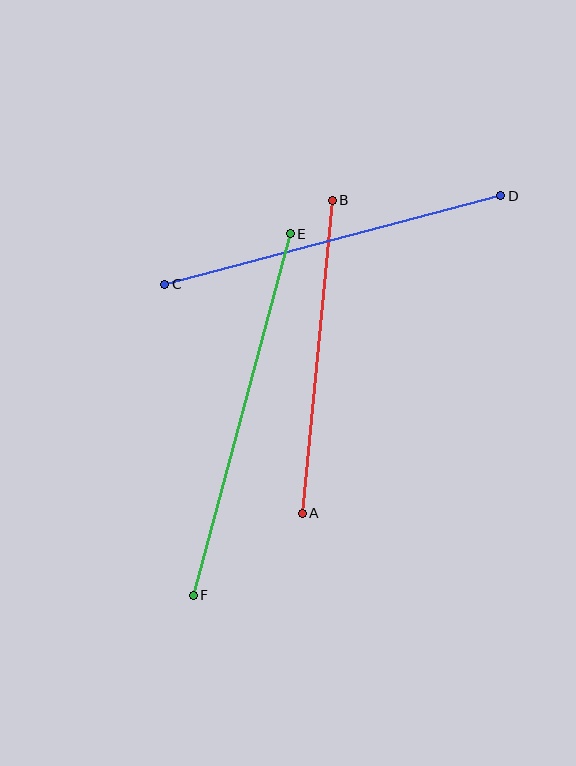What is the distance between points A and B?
The distance is approximately 315 pixels.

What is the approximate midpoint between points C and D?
The midpoint is at approximately (333, 240) pixels.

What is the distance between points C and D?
The distance is approximately 347 pixels.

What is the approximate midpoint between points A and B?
The midpoint is at approximately (317, 357) pixels.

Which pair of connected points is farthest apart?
Points E and F are farthest apart.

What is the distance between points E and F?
The distance is approximately 374 pixels.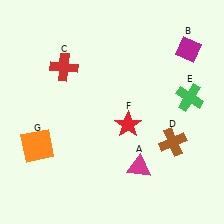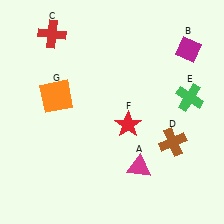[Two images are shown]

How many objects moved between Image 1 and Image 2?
2 objects moved between the two images.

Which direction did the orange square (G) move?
The orange square (G) moved up.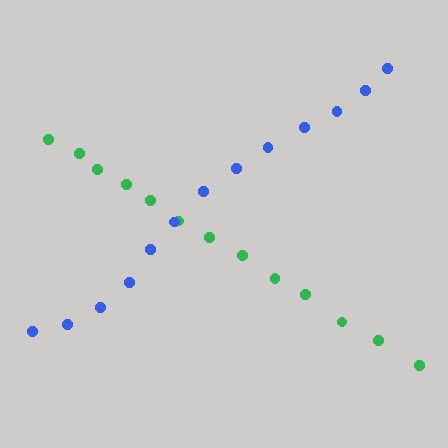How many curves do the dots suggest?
There are 2 distinct paths.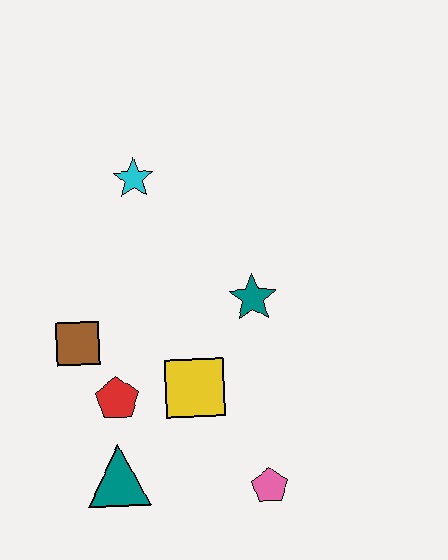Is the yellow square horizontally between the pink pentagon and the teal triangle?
Yes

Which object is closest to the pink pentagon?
The yellow square is closest to the pink pentagon.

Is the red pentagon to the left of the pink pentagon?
Yes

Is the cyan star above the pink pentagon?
Yes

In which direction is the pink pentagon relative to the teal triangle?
The pink pentagon is to the right of the teal triangle.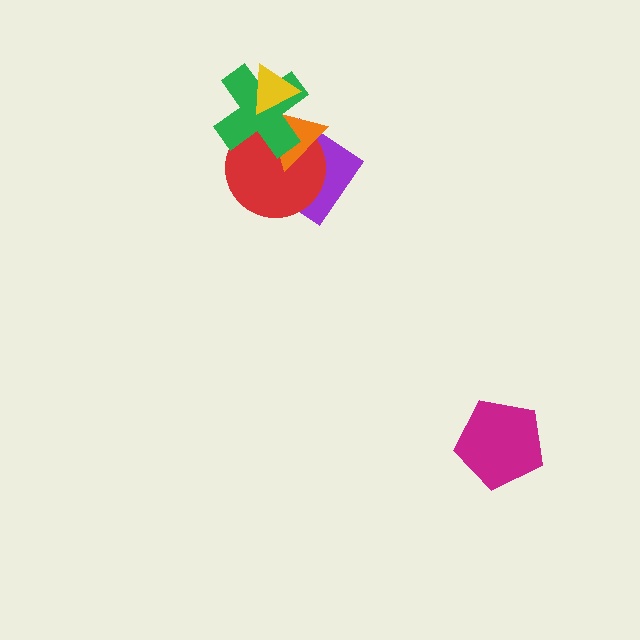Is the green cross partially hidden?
Yes, it is partially covered by another shape.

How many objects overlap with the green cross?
3 objects overlap with the green cross.